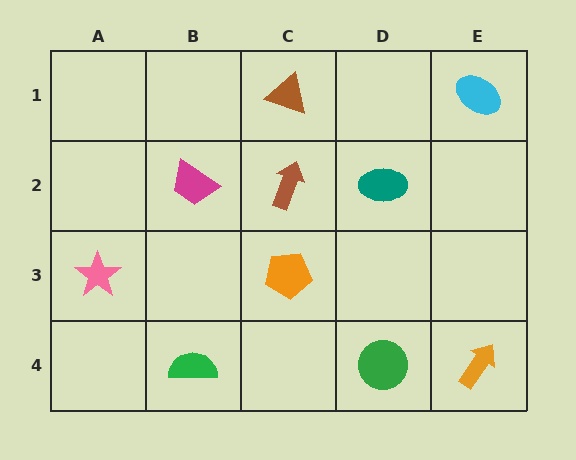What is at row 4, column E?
An orange arrow.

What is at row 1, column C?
A brown triangle.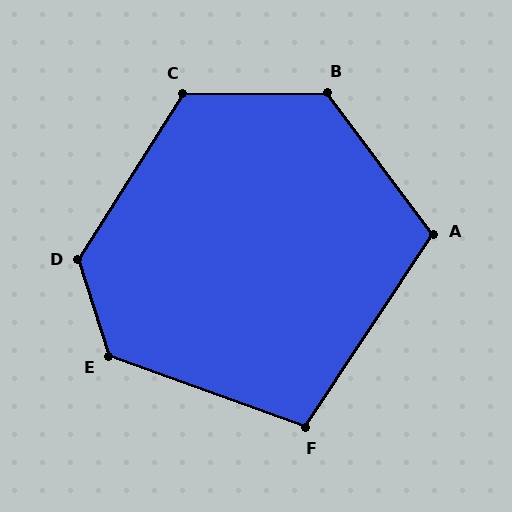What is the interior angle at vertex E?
Approximately 127 degrees (obtuse).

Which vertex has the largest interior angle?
D, at approximately 130 degrees.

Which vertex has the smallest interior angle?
F, at approximately 104 degrees.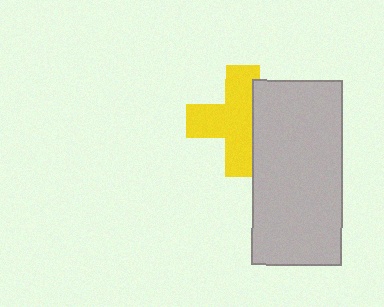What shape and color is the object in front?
The object in front is a light gray rectangle.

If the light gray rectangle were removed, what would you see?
You would see the complete yellow cross.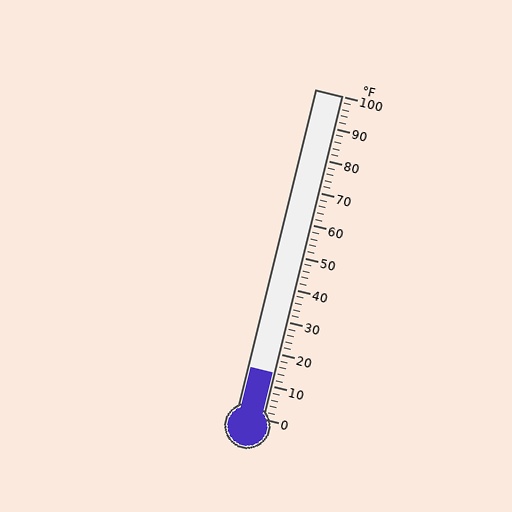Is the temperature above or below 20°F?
The temperature is below 20°F.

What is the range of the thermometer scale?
The thermometer scale ranges from 0°F to 100°F.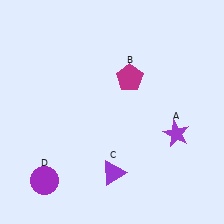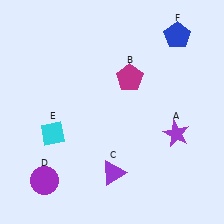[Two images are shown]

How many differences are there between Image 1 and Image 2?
There are 2 differences between the two images.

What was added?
A cyan diamond (E), a blue pentagon (F) were added in Image 2.